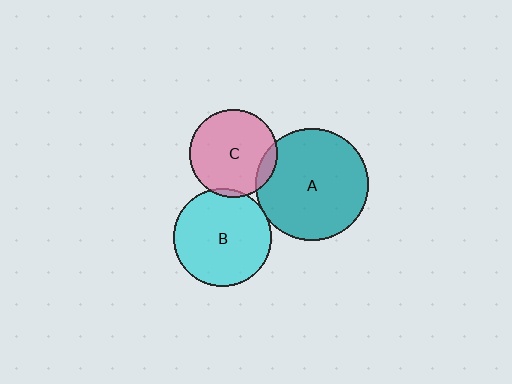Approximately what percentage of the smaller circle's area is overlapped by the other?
Approximately 10%.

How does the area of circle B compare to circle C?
Approximately 1.2 times.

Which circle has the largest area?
Circle A (teal).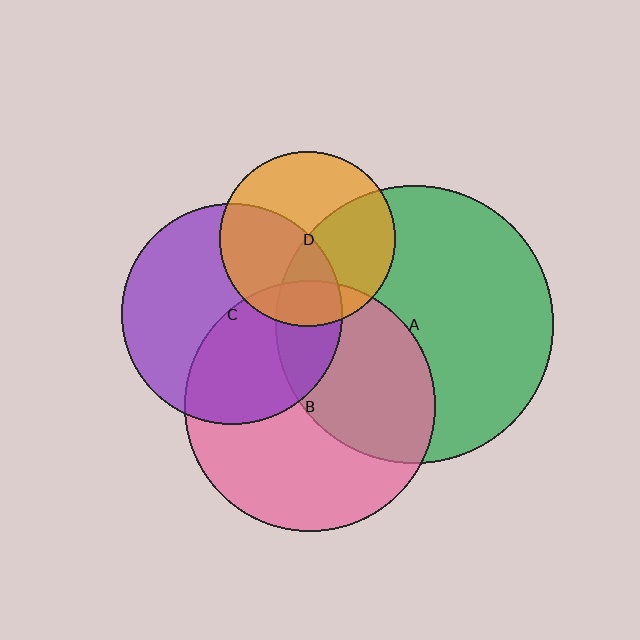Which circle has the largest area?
Circle A (green).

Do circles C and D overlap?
Yes.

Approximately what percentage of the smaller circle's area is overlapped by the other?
Approximately 45%.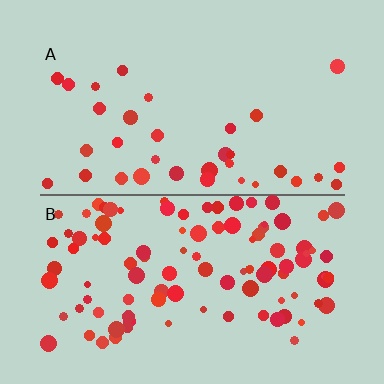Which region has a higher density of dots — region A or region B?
B (the bottom).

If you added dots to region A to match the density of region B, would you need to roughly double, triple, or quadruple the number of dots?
Approximately triple.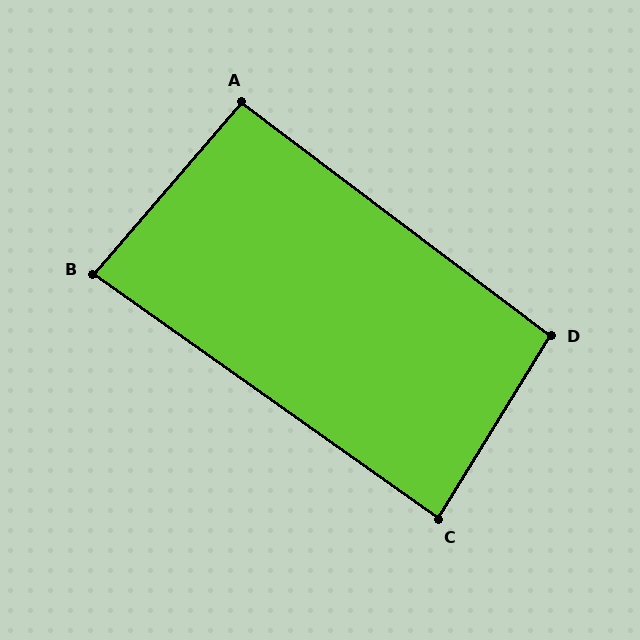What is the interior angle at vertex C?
Approximately 86 degrees (approximately right).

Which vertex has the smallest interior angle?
B, at approximately 85 degrees.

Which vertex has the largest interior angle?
D, at approximately 95 degrees.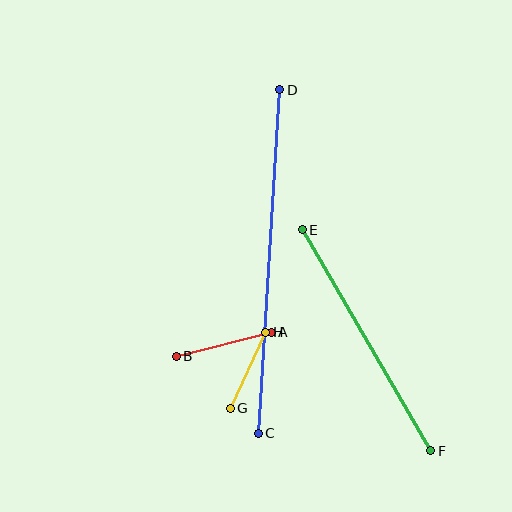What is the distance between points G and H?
The distance is approximately 84 pixels.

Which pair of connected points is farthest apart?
Points C and D are farthest apart.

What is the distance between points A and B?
The distance is approximately 98 pixels.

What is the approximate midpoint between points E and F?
The midpoint is at approximately (366, 340) pixels.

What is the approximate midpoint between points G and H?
The midpoint is at approximately (248, 370) pixels.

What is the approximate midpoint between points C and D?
The midpoint is at approximately (269, 262) pixels.